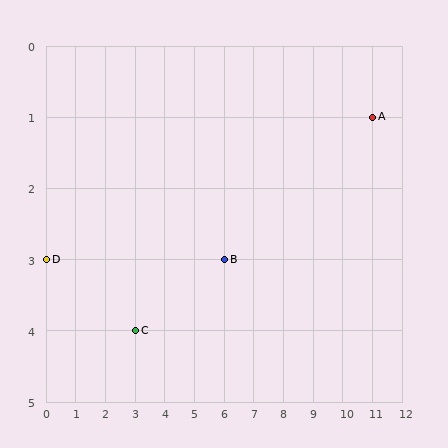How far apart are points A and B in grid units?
Points A and B are 5 columns and 2 rows apart (about 5.4 grid units diagonally).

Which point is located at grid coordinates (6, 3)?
Point B is at (6, 3).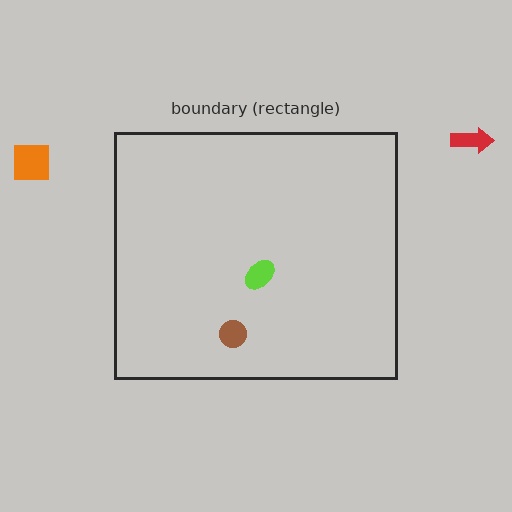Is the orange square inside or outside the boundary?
Outside.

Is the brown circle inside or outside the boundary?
Inside.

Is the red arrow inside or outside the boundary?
Outside.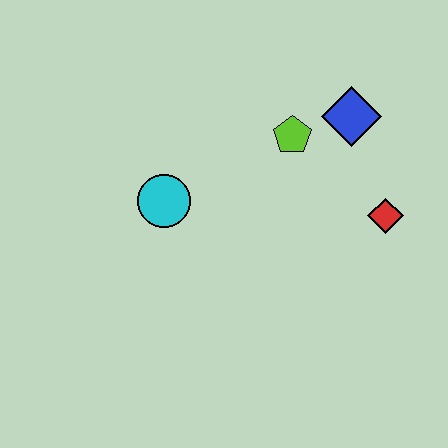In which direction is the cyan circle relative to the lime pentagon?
The cyan circle is to the left of the lime pentagon.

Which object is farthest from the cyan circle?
The red diamond is farthest from the cyan circle.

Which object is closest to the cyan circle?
The lime pentagon is closest to the cyan circle.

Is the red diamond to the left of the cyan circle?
No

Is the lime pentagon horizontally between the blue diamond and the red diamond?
No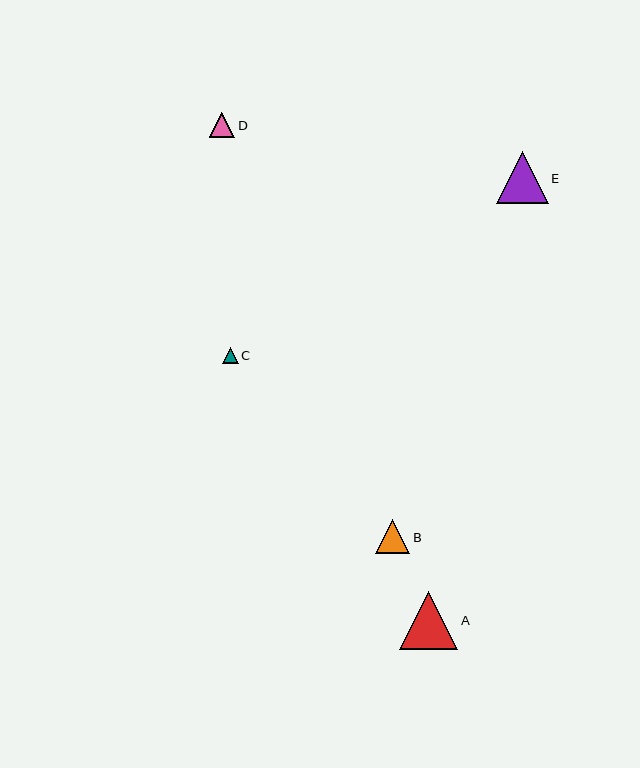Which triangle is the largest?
Triangle A is the largest with a size of approximately 58 pixels.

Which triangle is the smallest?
Triangle C is the smallest with a size of approximately 16 pixels.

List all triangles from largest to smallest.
From largest to smallest: A, E, B, D, C.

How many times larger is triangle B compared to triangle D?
Triangle B is approximately 1.3 times the size of triangle D.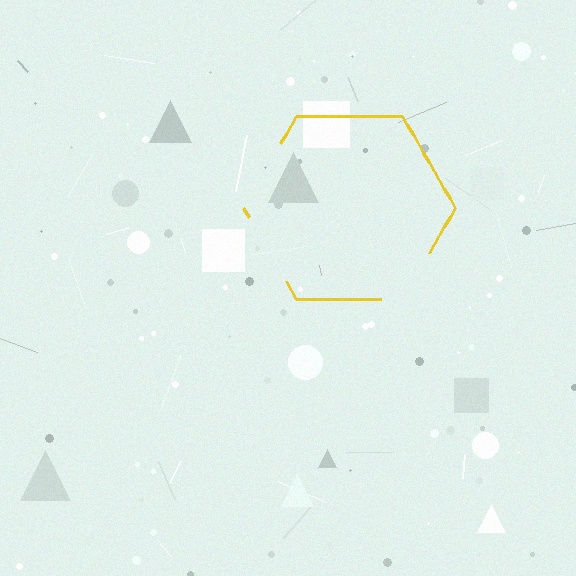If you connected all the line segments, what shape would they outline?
They would outline a hexagon.